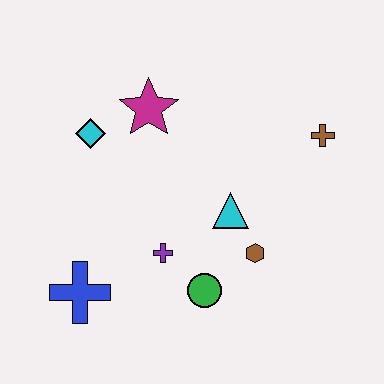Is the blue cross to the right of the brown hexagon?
No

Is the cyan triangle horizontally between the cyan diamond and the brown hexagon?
Yes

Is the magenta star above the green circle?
Yes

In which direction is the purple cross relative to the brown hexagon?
The purple cross is to the left of the brown hexagon.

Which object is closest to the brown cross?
The cyan triangle is closest to the brown cross.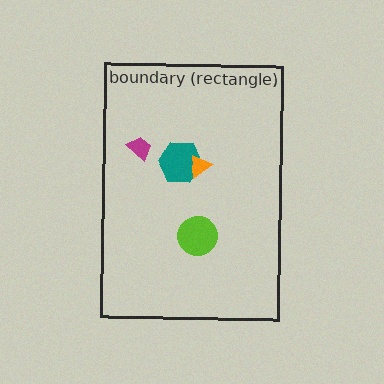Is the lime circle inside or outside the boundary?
Inside.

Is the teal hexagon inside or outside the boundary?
Inside.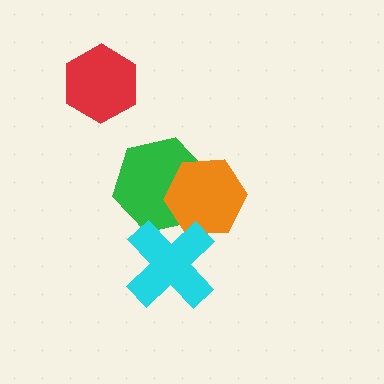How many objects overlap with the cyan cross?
2 objects overlap with the cyan cross.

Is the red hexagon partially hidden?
No, no other shape covers it.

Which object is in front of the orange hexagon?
The cyan cross is in front of the orange hexagon.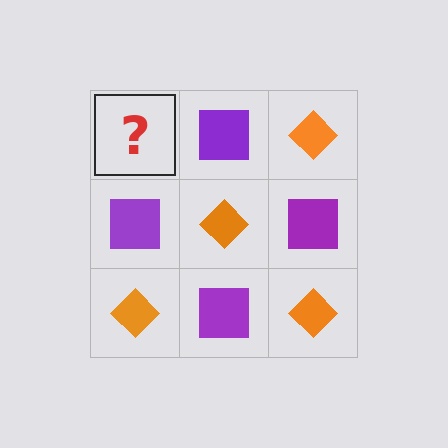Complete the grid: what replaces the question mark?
The question mark should be replaced with an orange diamond.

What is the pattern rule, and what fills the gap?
The rule is that it alternates orange diamond and purple square in a checkerboard pattern. The gap should be filled with an orange diamond.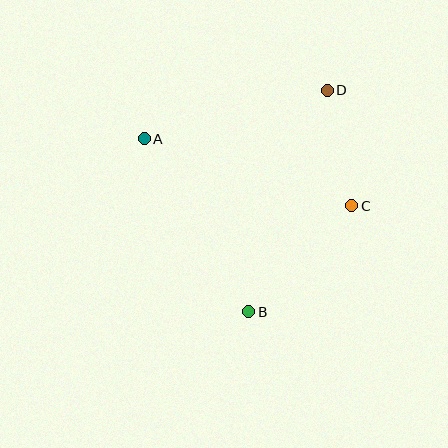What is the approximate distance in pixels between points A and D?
The distance between A and D is approximately 189 pixels.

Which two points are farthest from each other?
Points B and D are farthest from each other.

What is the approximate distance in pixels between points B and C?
The distance between B and C is approximately 148 pixels.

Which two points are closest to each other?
Points C and D are closest to each other.